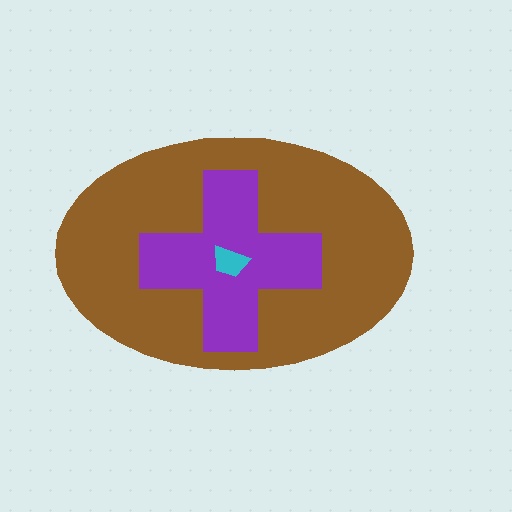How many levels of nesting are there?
3.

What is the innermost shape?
The cyan trapezoid.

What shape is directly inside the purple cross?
The cyan trapezoid.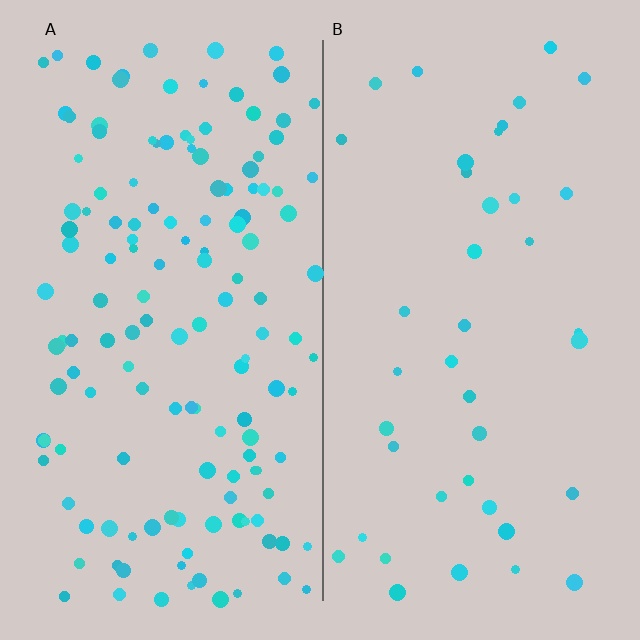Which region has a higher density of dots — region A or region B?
A (the left).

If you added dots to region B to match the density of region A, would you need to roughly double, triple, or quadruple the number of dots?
Approximately triple.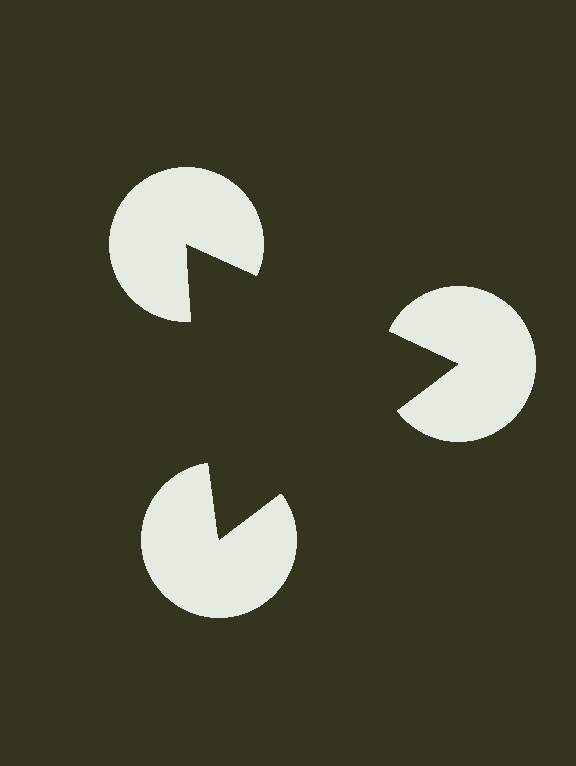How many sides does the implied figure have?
3 sides.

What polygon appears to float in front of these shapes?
An illusory triangle — its edges are inferred from the aligned wedge cuts in the pac-man discs, not physically drawn.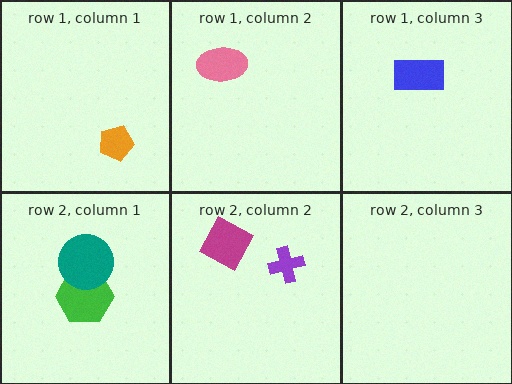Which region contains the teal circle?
The row 2, column 1 region.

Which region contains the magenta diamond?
The row 2, column 2 region.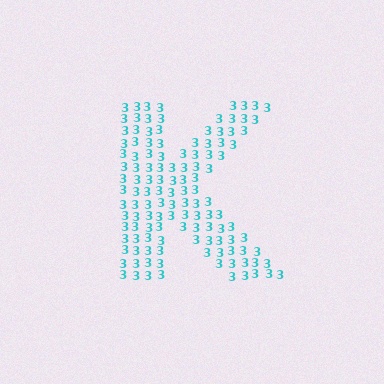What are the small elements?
The small elements are digit 3's.